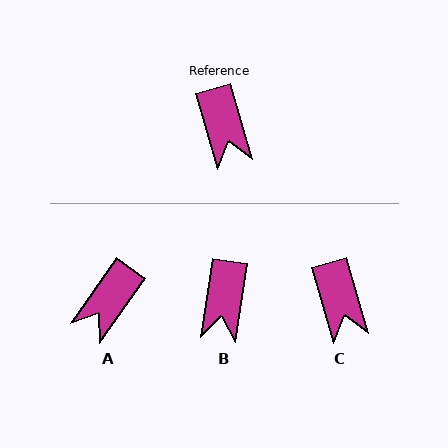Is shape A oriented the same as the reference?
No, it is off by about 51 degrees.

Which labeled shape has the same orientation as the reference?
C.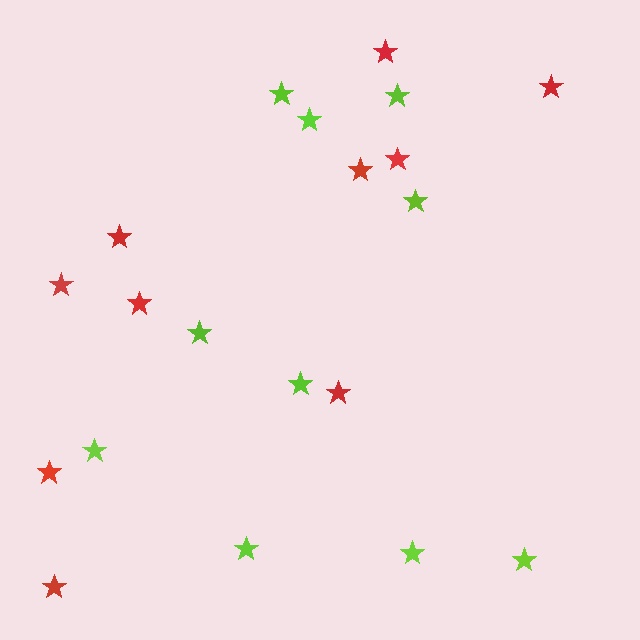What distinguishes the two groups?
There are 2 groups: one group of lime stars (10) and one group of red stars (10).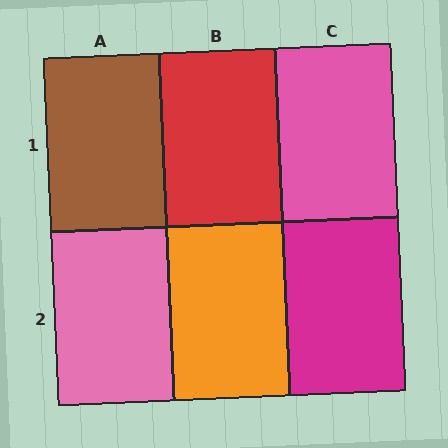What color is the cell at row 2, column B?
Orange.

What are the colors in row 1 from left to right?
Brown, red, pink.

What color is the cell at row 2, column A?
Pink.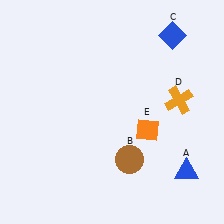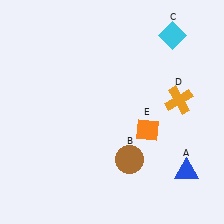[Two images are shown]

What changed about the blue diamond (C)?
In Image 1, C is blue. In Image 2, it changed to cyan.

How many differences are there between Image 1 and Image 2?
There is 1 difference between the two images.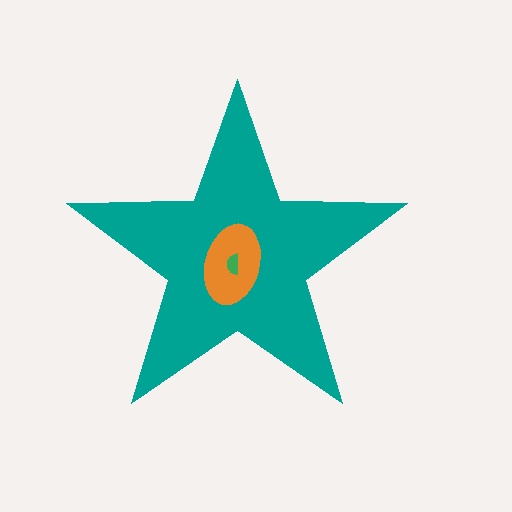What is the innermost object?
The green semicircle.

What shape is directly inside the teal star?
The orange ellipse.